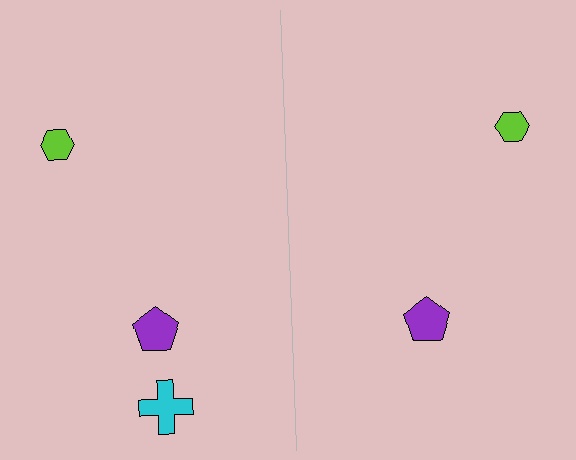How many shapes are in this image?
There are 5 shapes in this image.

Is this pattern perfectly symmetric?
No, the pattern is not perfectly symmetric. A cyan cross is missing from the right side.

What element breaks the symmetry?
A cyan cross is missing from the right side.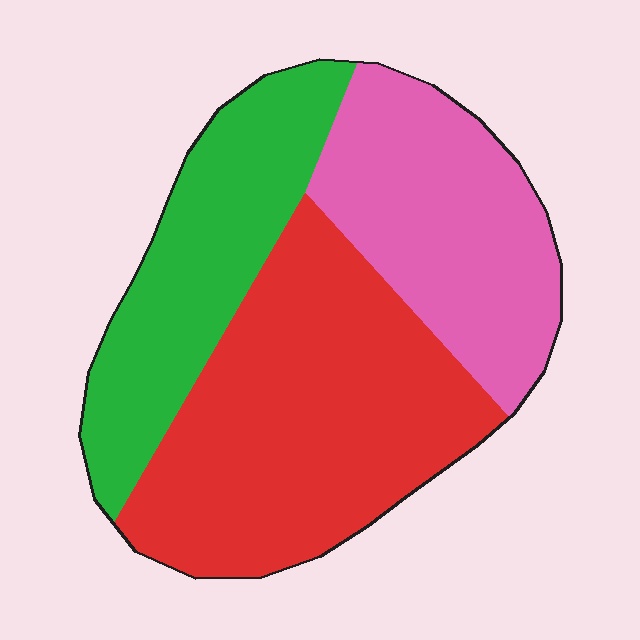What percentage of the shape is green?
Green takes up about one quarter (1/4) of the shape.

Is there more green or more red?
Red.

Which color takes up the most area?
Red, at roughly 45%.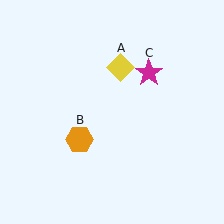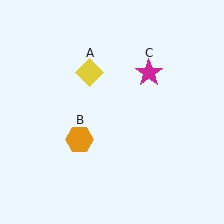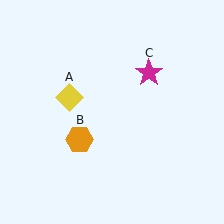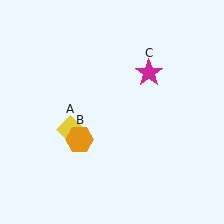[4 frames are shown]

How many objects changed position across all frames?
1 object changed position: yellow diamond (object A).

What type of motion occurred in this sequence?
The yellow diamond (object A) rotated counterclockwise around the center of the scene.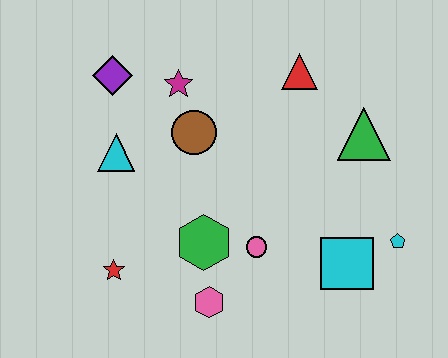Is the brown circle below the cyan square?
No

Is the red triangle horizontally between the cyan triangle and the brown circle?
No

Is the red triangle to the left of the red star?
No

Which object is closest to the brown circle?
The magenta star is closest to the brown circle.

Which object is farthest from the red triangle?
The red star is farthest from the red triangle.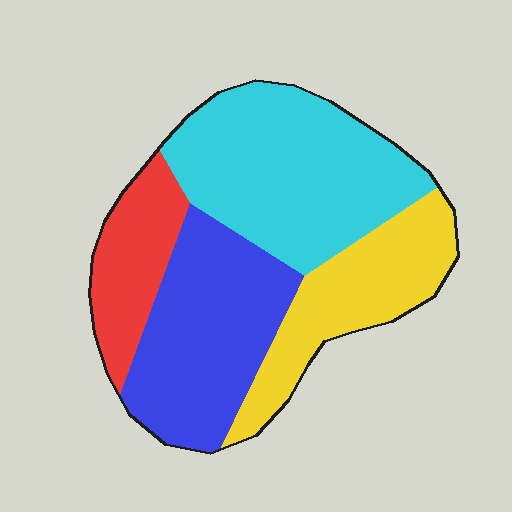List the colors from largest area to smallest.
From largest to smallest: cyan, blue, yellow, red.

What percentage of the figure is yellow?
Yellow covers about 20% of the figure.